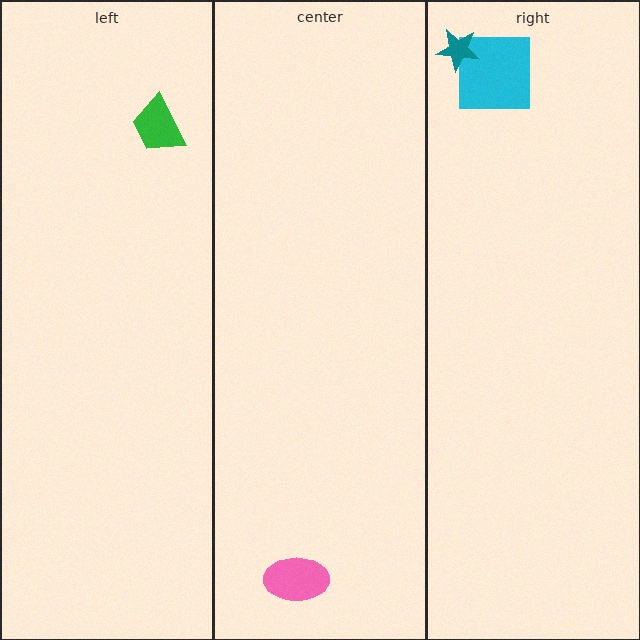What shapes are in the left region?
The green trapezoid.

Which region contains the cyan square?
The right region.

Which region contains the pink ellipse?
The center region.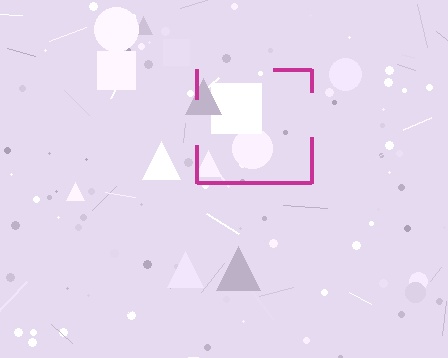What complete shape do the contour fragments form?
The contour fragments form a square.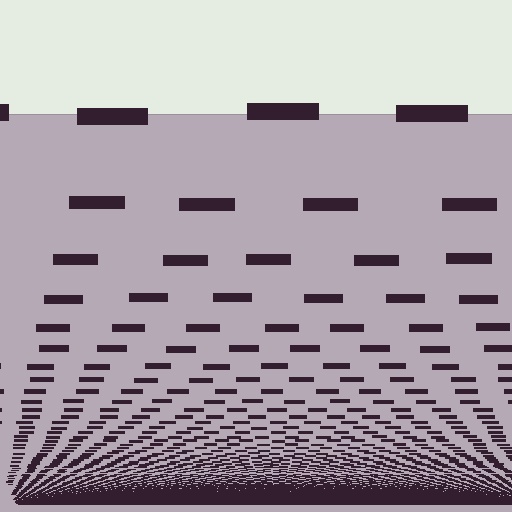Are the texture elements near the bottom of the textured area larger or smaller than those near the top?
Smaller. The gradient is inverted — elements near the bottom are smaller and denser.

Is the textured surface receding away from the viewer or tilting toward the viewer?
The surface appears to tilt toward the viewer. Texture elements get larger and sparser toward the top.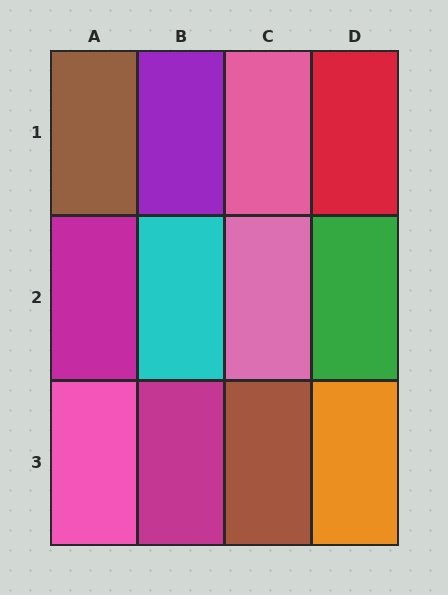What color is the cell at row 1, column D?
Red.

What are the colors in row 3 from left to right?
Pink, magenta, brown, orange.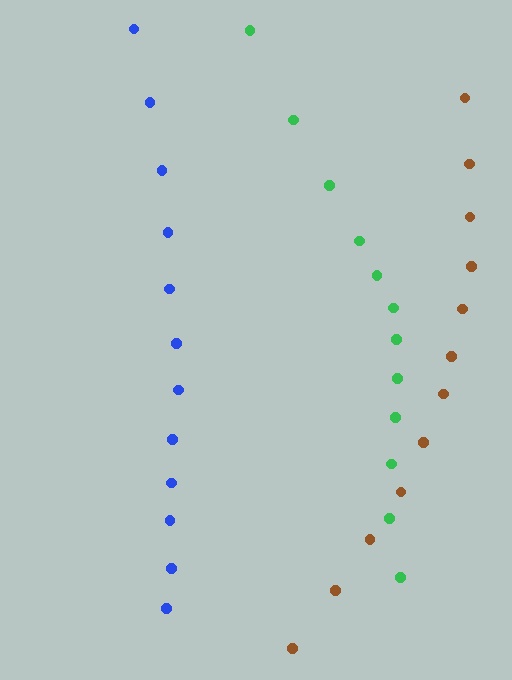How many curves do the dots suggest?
There are 3 distinct paths.